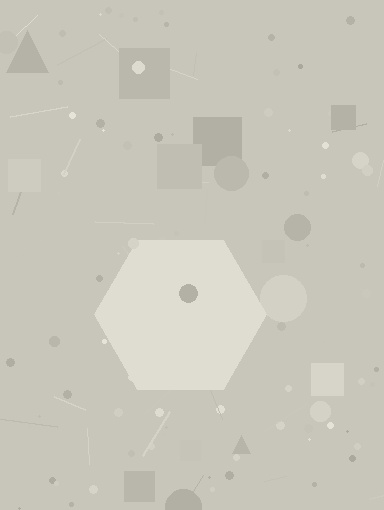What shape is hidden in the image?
A hexagon is hidden in the image.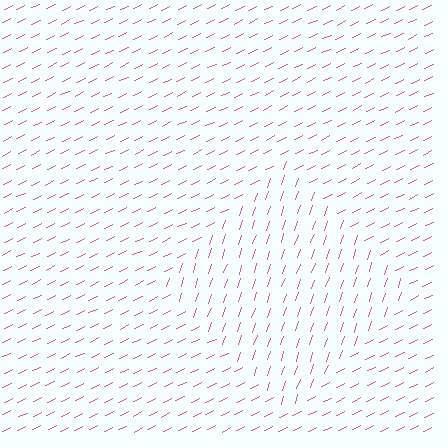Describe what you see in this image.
The image is filled with small pink line segments. A diamond region in the image has lines oriented differently from the surrounding lines, creating a visible texture boundary.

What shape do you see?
I see a diamond.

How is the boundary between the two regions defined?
The boundary is defined purely by a change in line orientation (approximately 45 degrees difference). All lines are the same color and thickness.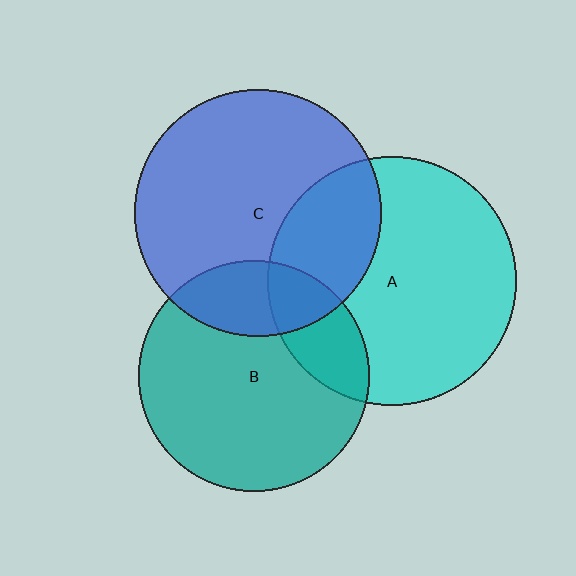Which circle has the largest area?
Circle A (cyan).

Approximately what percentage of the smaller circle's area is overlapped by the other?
Approximately 20%.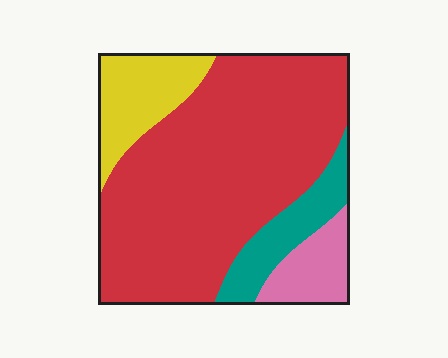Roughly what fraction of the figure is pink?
Pink covers around 10% of the figure.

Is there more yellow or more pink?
Yellow.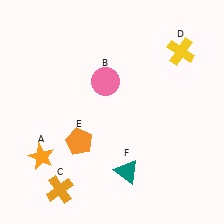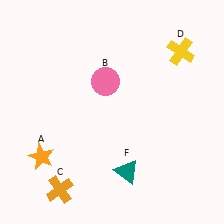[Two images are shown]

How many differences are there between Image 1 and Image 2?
There is 1 difference between the two images.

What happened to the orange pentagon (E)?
The orange pentagon (E) was removed in Image 2. It was in the bottom-left area of Image 1.